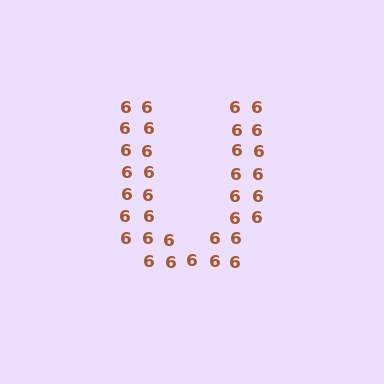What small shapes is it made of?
It is made of small digit 6's.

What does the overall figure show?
The overall figure shows the letter U.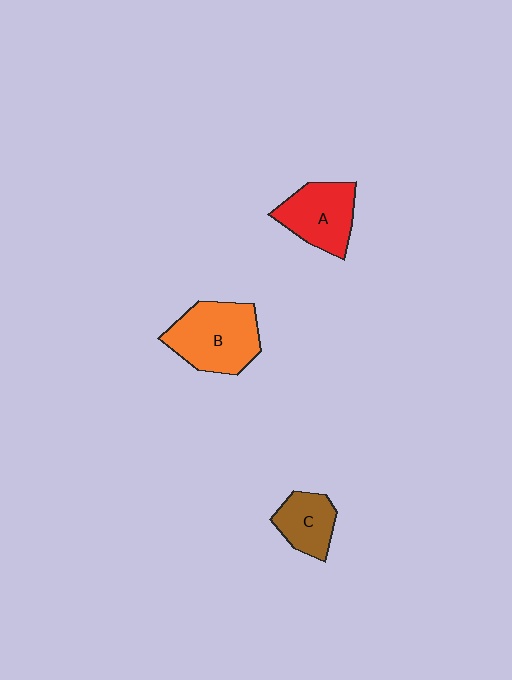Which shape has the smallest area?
Shape C (brown).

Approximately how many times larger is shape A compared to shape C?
Approximately 1.4 times.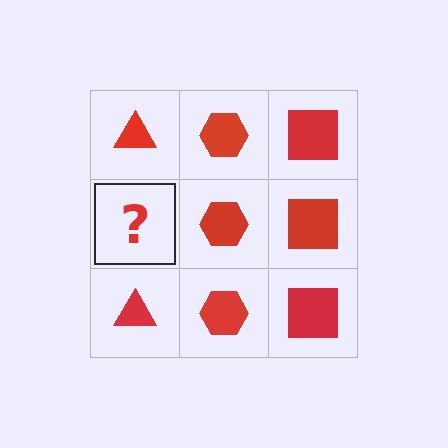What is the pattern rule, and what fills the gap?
The rule is that each column has a consistent shape. The gap should be filled with a red triangle.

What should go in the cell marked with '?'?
The missing cell should contain a red triangle.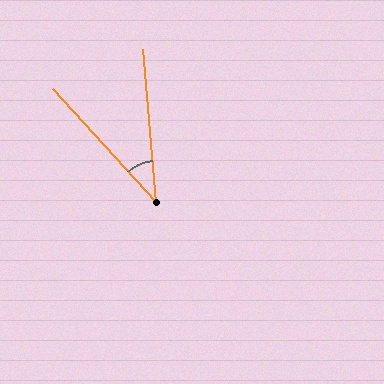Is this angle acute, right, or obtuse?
It is acute.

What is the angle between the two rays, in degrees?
Approximately 38 degrees.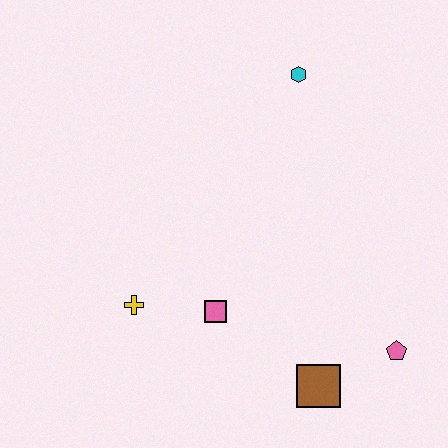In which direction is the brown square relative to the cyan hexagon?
The brown square is below the cyan hexagon.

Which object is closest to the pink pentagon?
The brown square is closest to the pink pentagon.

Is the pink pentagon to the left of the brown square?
No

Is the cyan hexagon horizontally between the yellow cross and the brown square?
Yes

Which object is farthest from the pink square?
The cyan hexagon is farthest from the pink square.